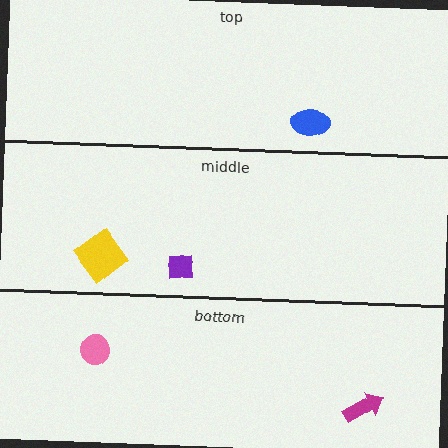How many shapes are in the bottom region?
2.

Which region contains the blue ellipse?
The top region.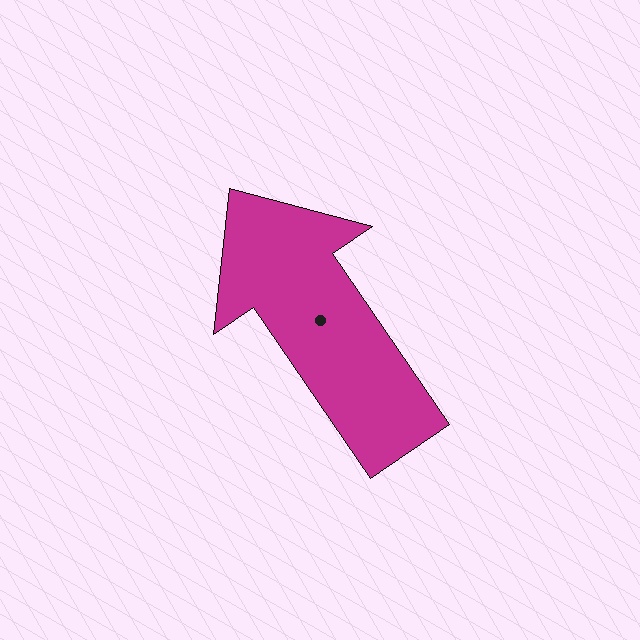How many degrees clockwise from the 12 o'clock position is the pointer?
Approximately 326 degrees.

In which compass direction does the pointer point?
Northwest.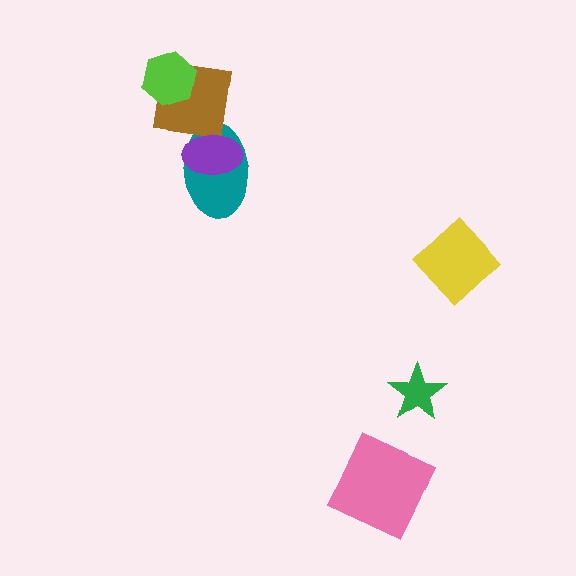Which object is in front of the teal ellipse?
The purple ellipse is in front of the teal ellipse.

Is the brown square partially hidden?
Yes, it is partially covered by another shape.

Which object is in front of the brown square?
The lime hexagon is in front of the brown square.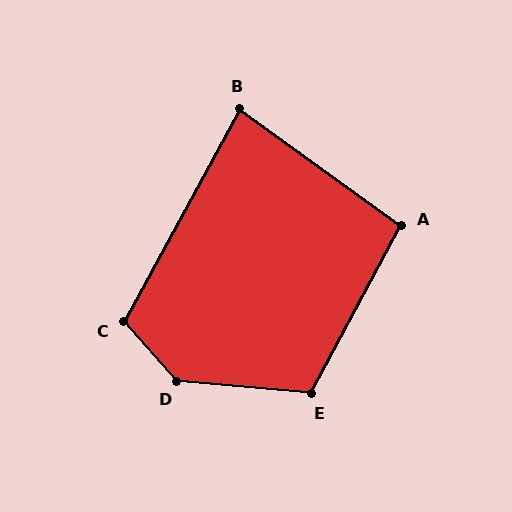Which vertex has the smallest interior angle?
B, at approximately 83 degrees.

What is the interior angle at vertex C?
Approximately 109 degrees (obtuse).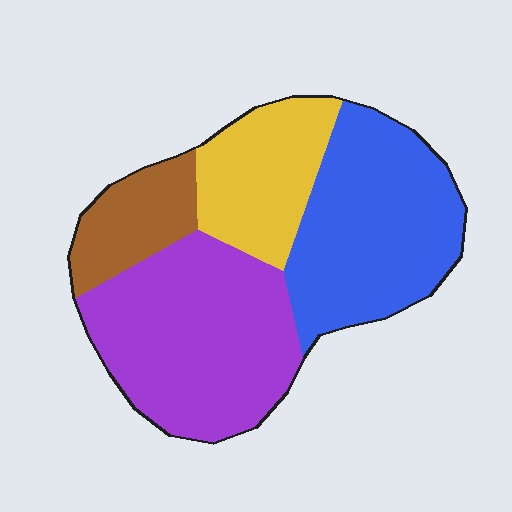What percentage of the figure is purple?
Purple covers roughly 35% of the figure.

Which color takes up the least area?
Brown, at roughly 10%.